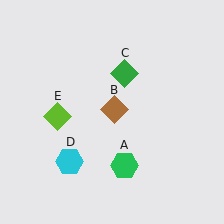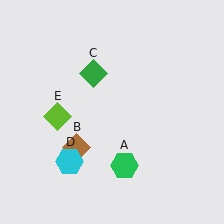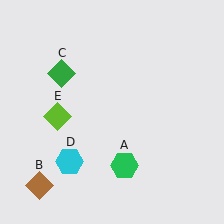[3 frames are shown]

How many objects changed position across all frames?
2 objects changed position: brown diamond (object B), green diamond (object C).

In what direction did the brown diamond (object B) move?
The brown diamond (object B) moved down and to the left.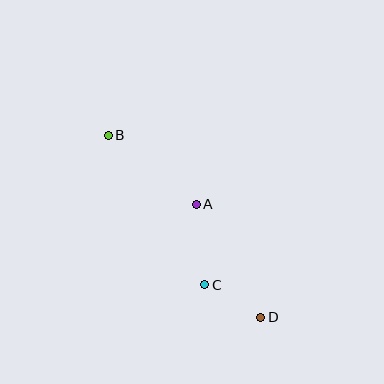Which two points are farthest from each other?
Points B and D are farthest from each other.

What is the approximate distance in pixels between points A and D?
The distance between A and D is approximately 130 pixels.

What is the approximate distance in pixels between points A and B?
The distance between A and B is approximately 112 pixels.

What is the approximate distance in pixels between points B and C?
The distance between B and C is approximately 178 pixels.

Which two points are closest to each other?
Points C and D are closest to each other.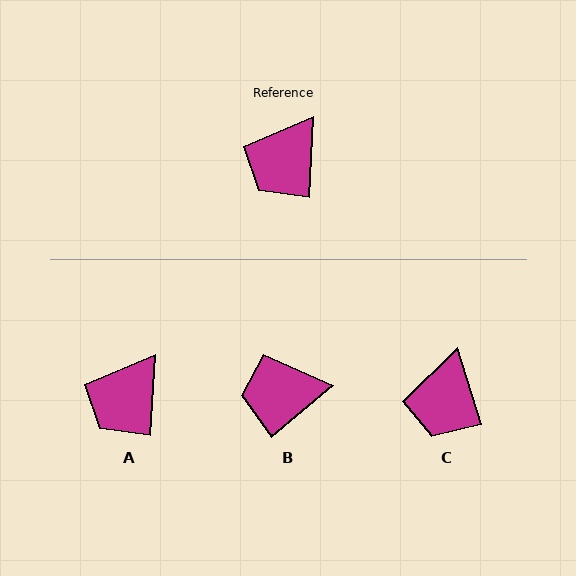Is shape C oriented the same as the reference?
No, it is off by about 21 degrees.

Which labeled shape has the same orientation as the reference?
A.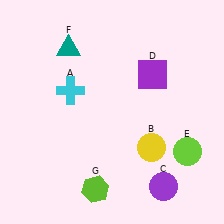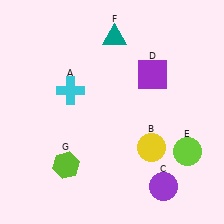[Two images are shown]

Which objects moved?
The objects that moved are: the teal triangle (F), the lime hexagon (G).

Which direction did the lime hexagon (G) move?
The lime hexagon (G) moved left.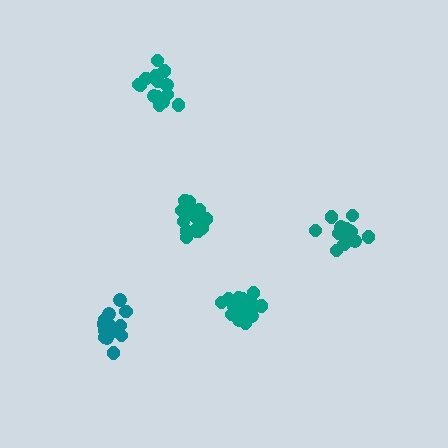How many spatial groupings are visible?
There are 5 spatial groupings.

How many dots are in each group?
Group 1: 19 dots, Group 2: 14 dots, Group 3: 14 dots, Group 4: 17 dots, Group 5: 13 dots (77 total).